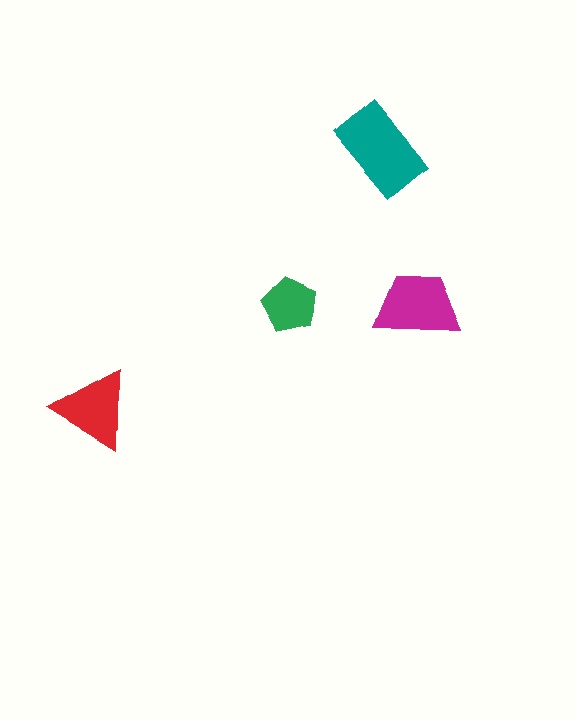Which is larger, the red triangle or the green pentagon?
The red triangle.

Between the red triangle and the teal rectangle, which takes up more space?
The teal rectangle.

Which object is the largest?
The teal rectangle.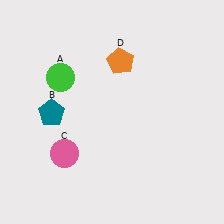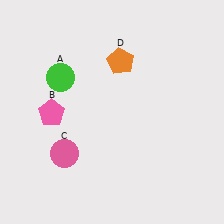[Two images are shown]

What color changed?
The pentagon (B) changed from teal in Image 1 to pink in Image 2.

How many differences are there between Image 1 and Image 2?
There is 1 difference between the two images.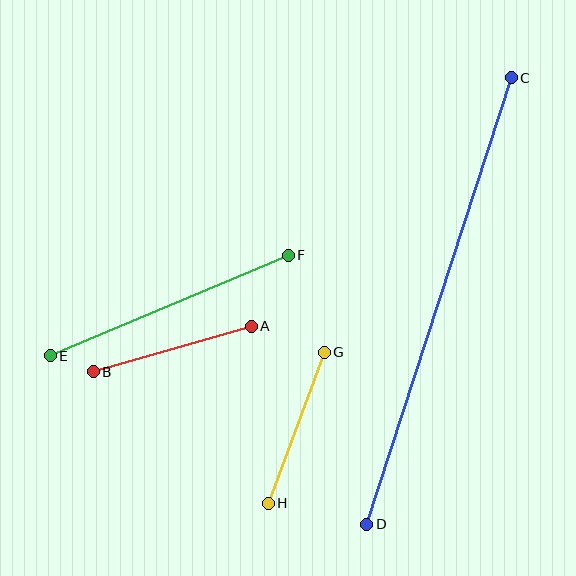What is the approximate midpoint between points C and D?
The midpoint is at approximately (439, 301) pixels.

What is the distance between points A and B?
The distance is approximately 164 pixels.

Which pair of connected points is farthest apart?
Points C and D are farthest apart.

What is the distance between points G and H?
The distance is approximately 161 pixels.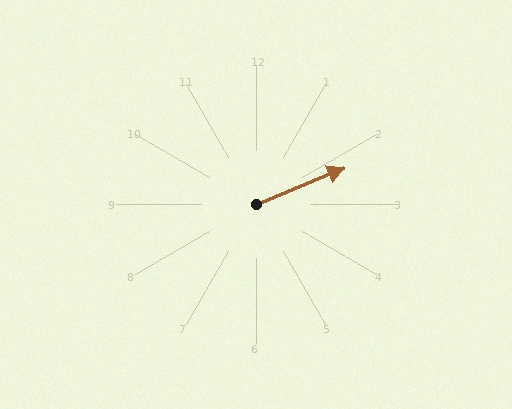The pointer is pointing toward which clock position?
Roughly 2 o'clock.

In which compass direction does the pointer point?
Northeast.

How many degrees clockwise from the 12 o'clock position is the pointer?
Approximately 67 degrees.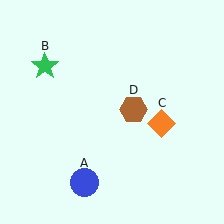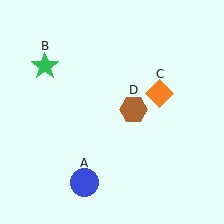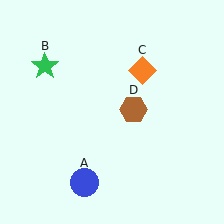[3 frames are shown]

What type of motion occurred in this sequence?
The orange diamond (object C) rotated counterclockwise around the center of the scene.